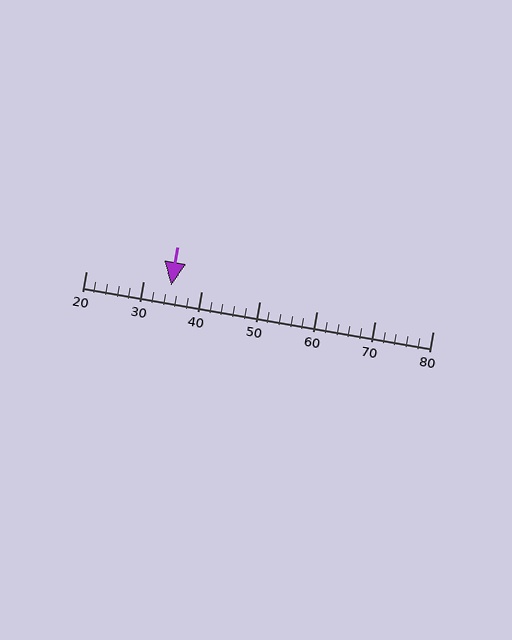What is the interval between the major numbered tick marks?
The major tick marks are spaced 10 units apart.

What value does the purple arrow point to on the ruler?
The purple arrow points to approximately 35.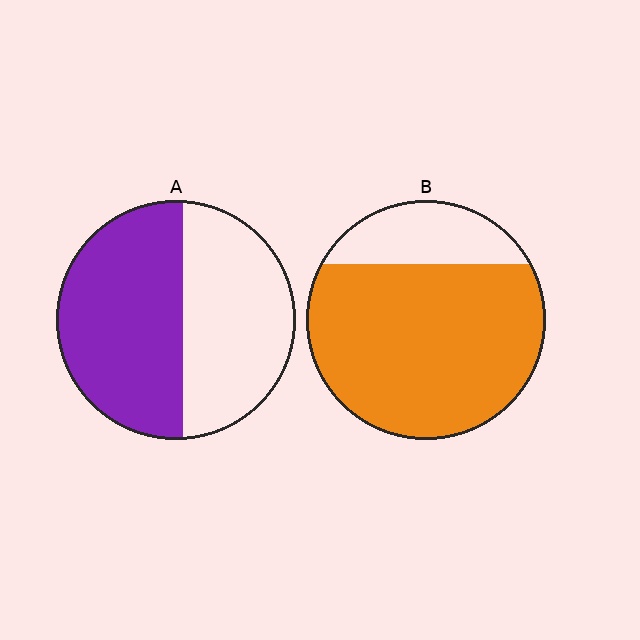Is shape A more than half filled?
Roughly half.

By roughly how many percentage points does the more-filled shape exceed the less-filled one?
By roughly 25 percentage points (B over A).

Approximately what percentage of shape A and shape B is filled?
A is approximately 55% and B is approximately 80%.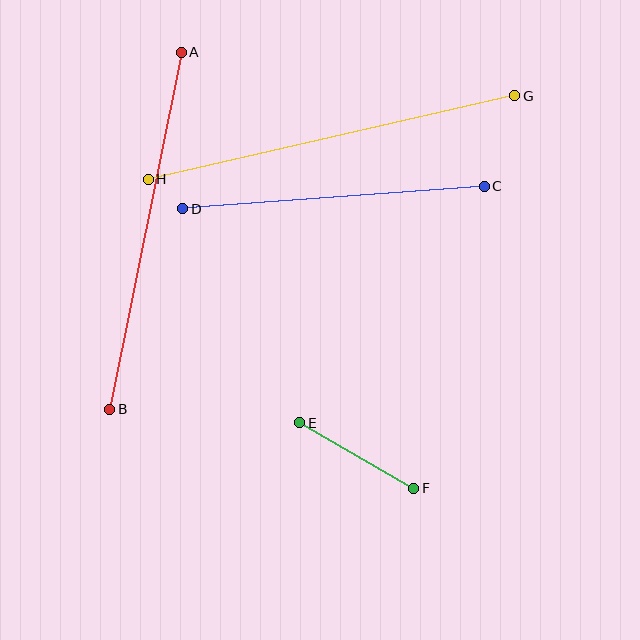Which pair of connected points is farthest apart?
Points G and H are farthest apart.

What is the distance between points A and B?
The distance is approximately 364 pixels.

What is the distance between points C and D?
The distance is approximately 302 pixels.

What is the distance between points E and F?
The distance is approximately 131 pixels.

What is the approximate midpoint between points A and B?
The midpoint is at approximately (146, 231) pixels.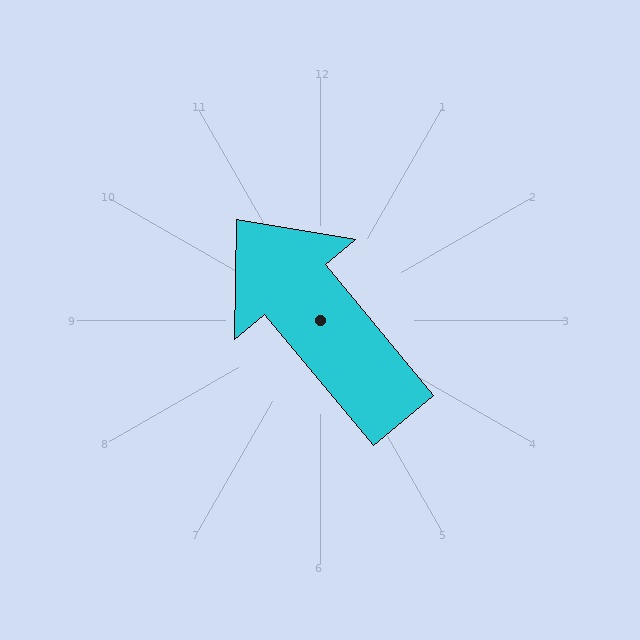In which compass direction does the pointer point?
Northwest.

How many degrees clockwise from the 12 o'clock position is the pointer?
Approximately 320 degrees.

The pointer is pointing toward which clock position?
Roughly 11 o'clock.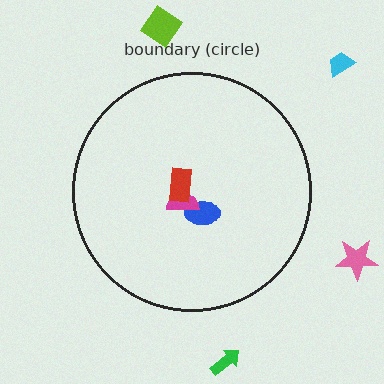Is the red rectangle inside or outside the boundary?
Inside.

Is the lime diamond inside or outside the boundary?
Outside.